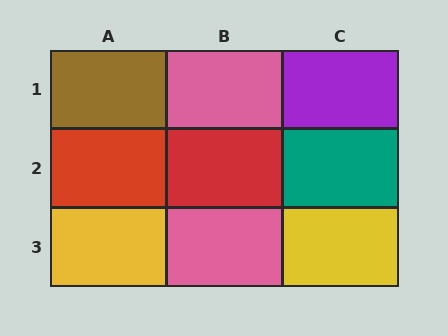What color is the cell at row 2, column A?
Red.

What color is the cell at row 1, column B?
Pink.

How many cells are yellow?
2 cells are yellow.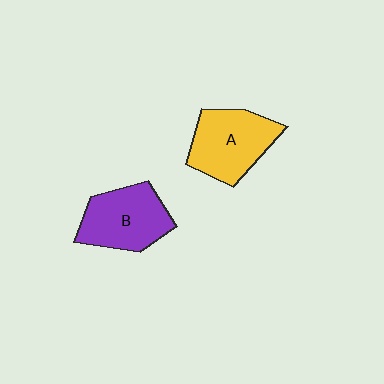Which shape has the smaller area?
Shape B (purple).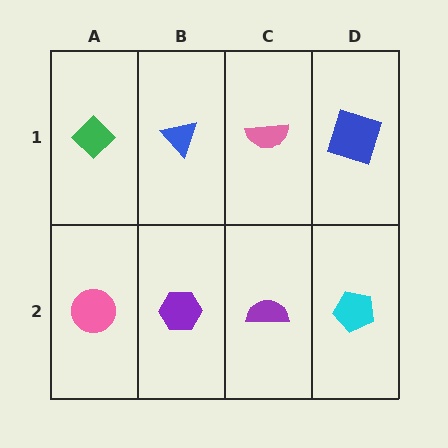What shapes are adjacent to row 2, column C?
A pink semicircle (row 1, column C), a purple hexagon (row 2, column B), a cyan pentagon (row 2, column D).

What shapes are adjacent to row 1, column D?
A cyan pentagon (row 2, column D), a pink semicircle (row 1, column C).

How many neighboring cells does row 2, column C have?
3.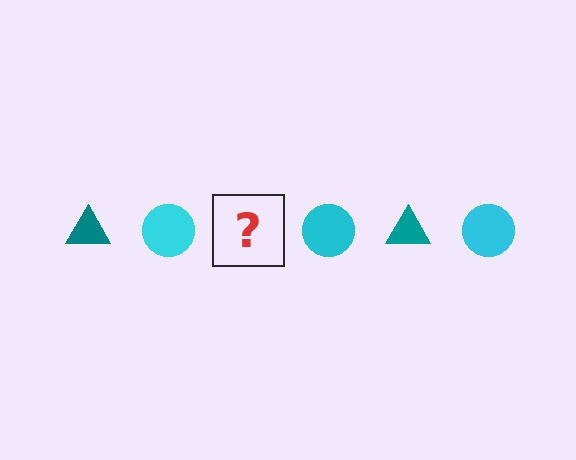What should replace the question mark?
The question mark should be replaced with a teal triangle.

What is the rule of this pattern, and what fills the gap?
The rule is that the pattern alternates between teal triangle and cyan circle. The gap should be filled with a teal triangle.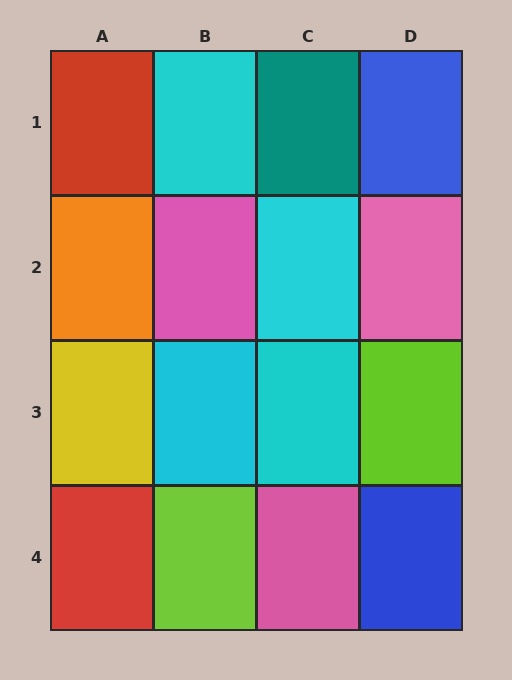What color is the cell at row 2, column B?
Pink.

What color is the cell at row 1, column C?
Teal.